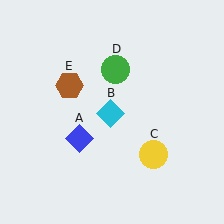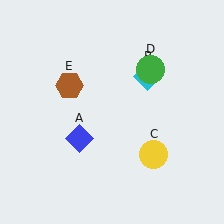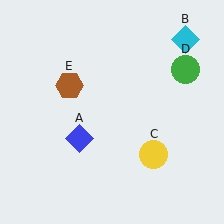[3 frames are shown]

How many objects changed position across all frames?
2 objects changed position: cyan diamond (object B), green circle (object D).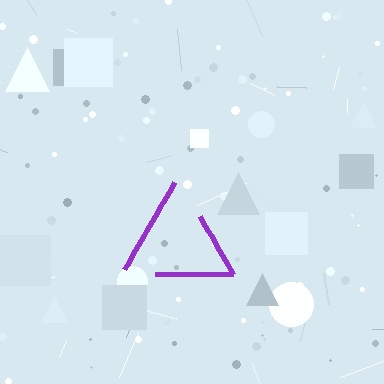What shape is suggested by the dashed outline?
The dashed outline suggests a triangle.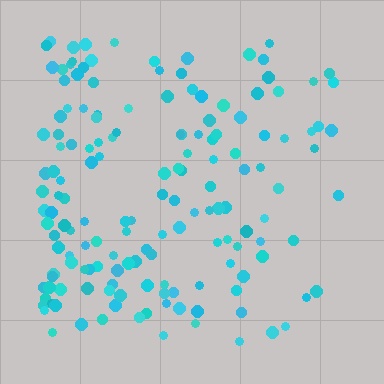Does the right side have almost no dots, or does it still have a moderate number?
Still a moderate number, just noticeably fewer than the left.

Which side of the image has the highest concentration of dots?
The left.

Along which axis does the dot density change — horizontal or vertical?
Horizontal.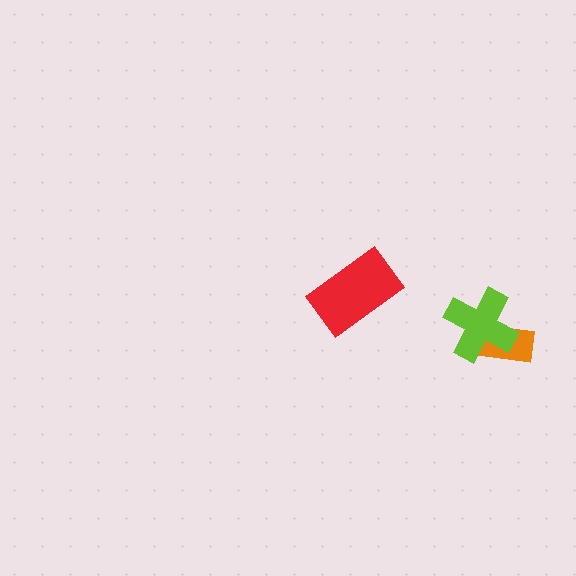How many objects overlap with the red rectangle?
0 objects overlap with the red rectangle.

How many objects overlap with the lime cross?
1 object overlaps with the lime cross.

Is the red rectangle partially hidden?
No, no other shape covers it.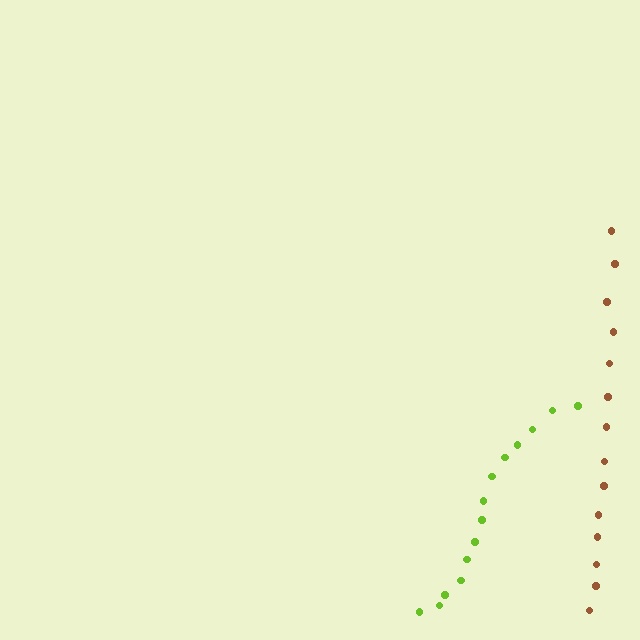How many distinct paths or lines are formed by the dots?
There are 2 distinct paths.